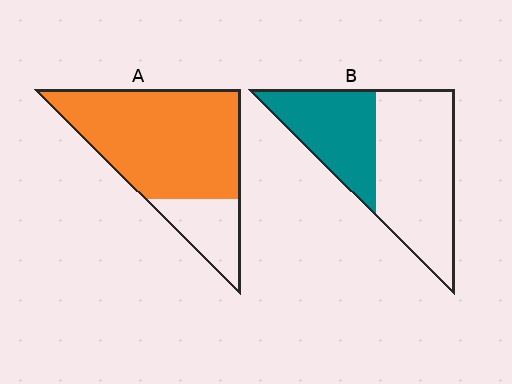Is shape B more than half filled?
No.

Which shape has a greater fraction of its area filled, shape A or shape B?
Shape A.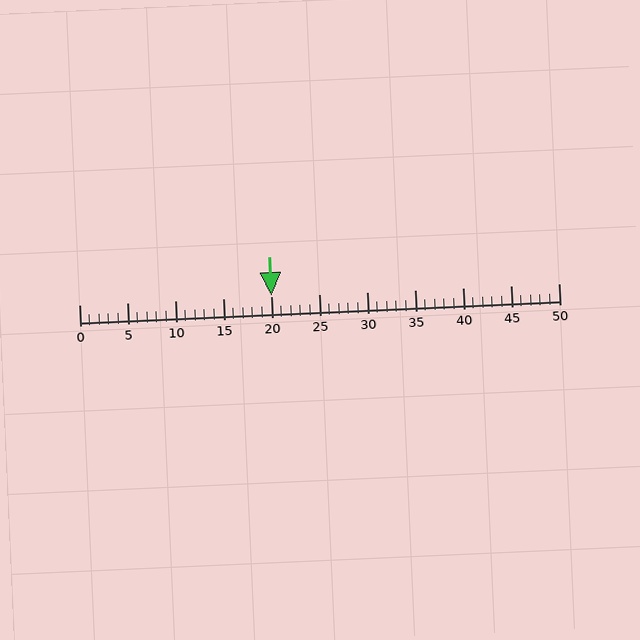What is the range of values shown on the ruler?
The ruler shows values from 0 to 50.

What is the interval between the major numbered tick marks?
The major tick marks are spaced 5 units apart.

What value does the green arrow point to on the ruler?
The green arrow points to approximately 20.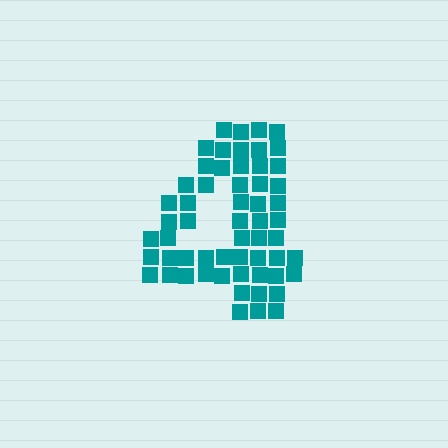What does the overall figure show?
The overall figure shows the digit 4.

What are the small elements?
The small elements are squares.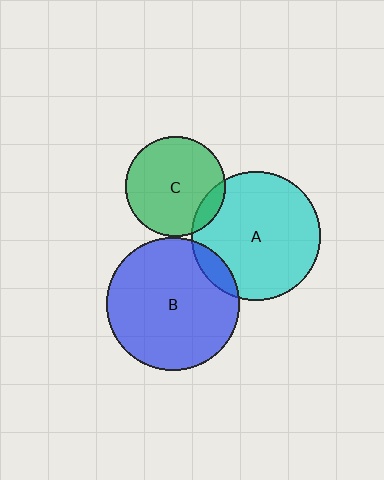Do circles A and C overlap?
Yes.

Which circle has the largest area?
Circle B (blue).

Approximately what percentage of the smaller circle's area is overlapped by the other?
Approximately 10%.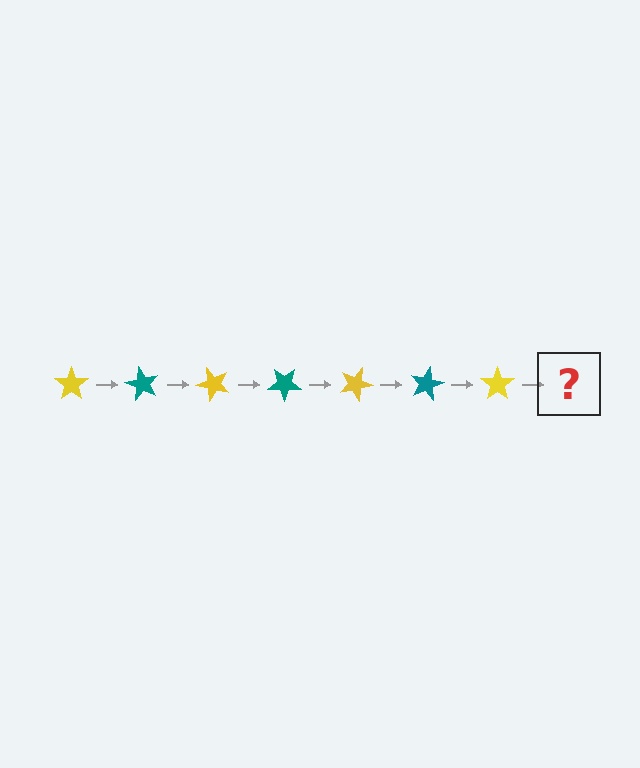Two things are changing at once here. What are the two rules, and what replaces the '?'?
The two rules are that it rotates 60 degrees each step and the color cycles through yellow and teal. The '?' should be a teal star, rotated 420 degrees from the start.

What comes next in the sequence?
The next element should be a teal star, rotated 420 degrees from the start.